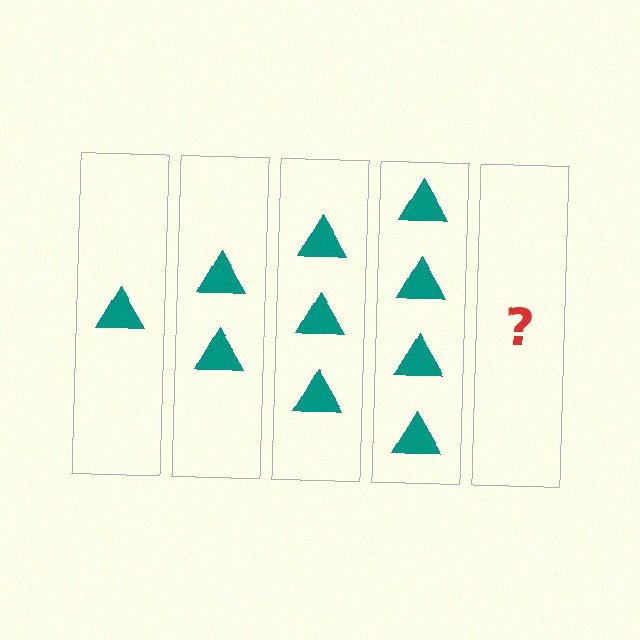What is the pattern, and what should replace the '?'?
The pattern is that each step adds one more triangle. The '?' should be 5 triangles.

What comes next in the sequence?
The next element should be 5 triangles.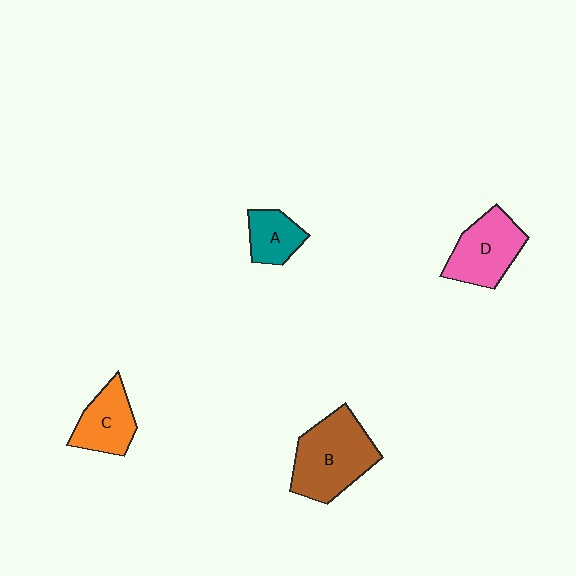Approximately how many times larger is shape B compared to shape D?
Approximately 1.3 times.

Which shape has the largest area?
Shape B (brown).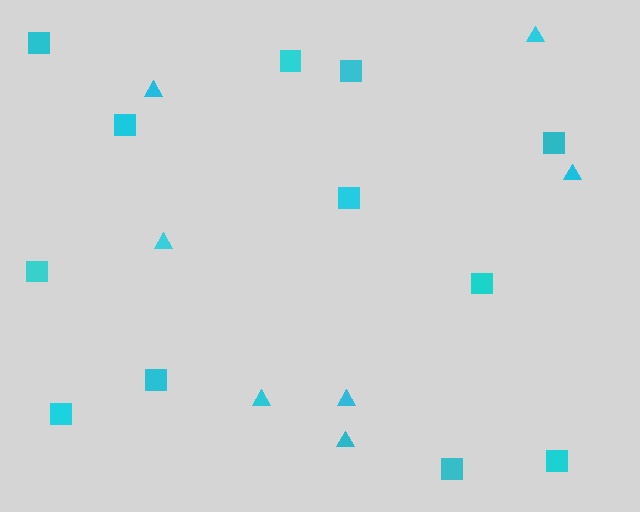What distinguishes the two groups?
There are 2 groups: one group of triangles (7) and one group of squares (12).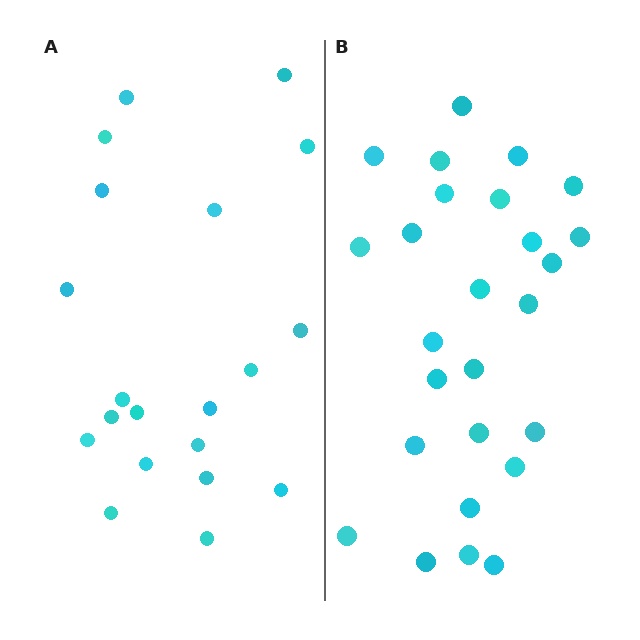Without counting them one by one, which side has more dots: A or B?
Region B (the right region) has more dots.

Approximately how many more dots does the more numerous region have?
Region B has about 6 more dots than region A.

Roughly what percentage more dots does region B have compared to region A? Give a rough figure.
About 30% more.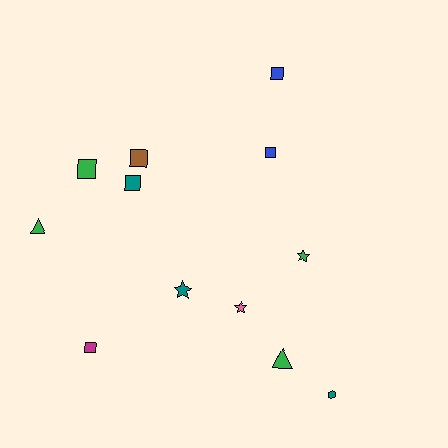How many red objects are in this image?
There are no red objects.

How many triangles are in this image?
There are 2 triangles.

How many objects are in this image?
There are 12 objects.